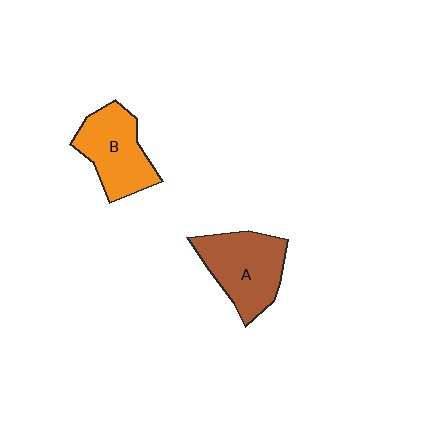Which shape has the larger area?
Shape A (brown).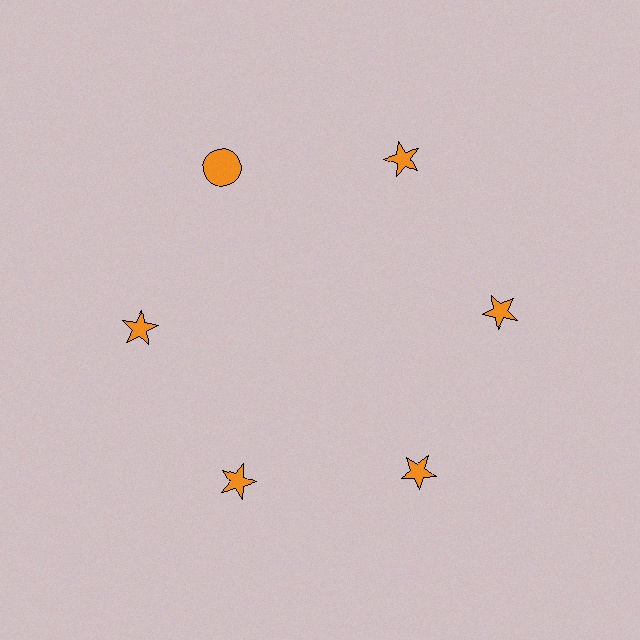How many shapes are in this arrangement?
There are 6 shapes arranged in a ring pattern.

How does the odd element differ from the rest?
It has a different shape: circle instead of star.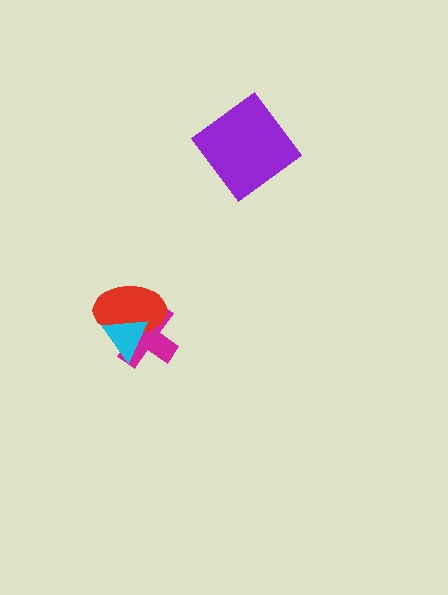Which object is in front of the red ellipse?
The cyan triangle is in front of the red ellipse.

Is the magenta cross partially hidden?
Yes, it is partially covered by another shape.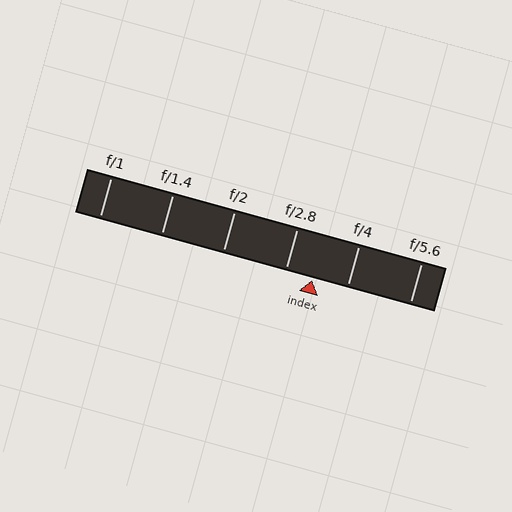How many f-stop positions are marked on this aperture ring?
There are 6 f-stop positions marked.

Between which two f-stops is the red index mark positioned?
The index mark is between f/2.8 and f/4.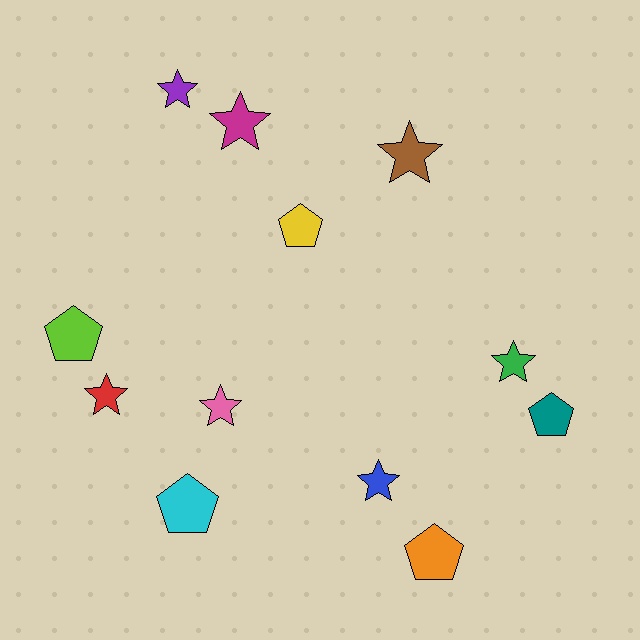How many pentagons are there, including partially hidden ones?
There are 5 pentagons.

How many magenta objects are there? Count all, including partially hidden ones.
There is 1 magenta object.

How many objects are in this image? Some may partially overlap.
There are 12 objects.